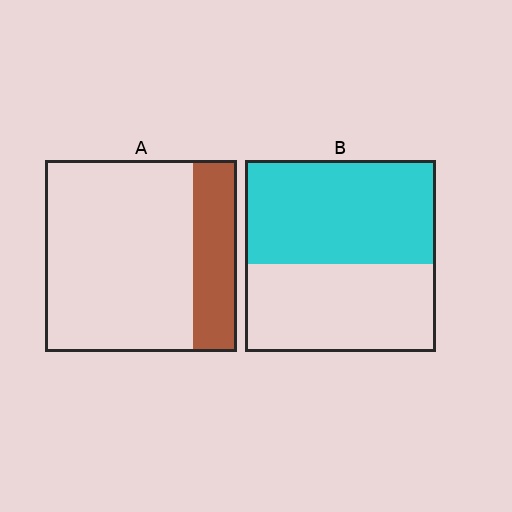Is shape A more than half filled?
No.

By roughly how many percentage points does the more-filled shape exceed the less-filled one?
By roughly 30 percentage points (B over A).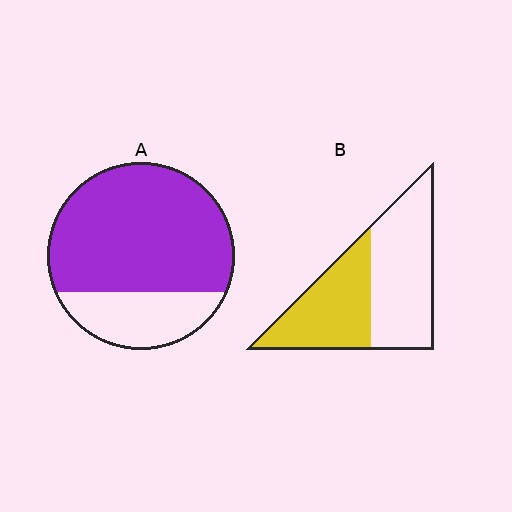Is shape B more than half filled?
No.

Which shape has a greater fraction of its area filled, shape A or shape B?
Shape A.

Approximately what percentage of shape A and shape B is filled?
A is approximately 75% and B is approximately 45%.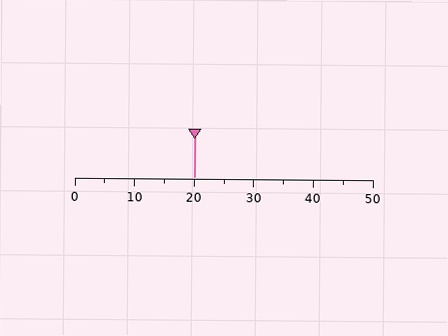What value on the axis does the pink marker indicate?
The marker indicates approximately 20.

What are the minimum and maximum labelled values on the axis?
The axis runs from 0 to 50.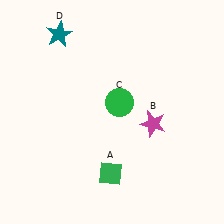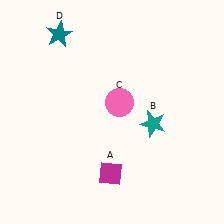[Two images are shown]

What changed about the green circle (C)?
In Image 1, C is green. In Image 2, it changed to pink.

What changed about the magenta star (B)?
In Image 1, B is magenta. In Image 2, it changed to teal.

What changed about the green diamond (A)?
In Image 1, A is green. In Image 2, it changed to magenta.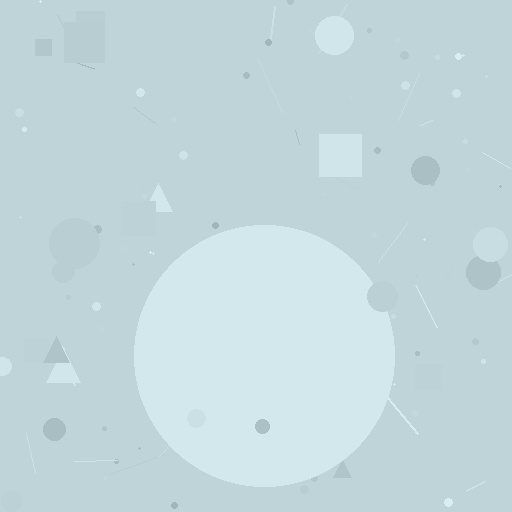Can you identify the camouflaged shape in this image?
The camouflaged shape is a circle.